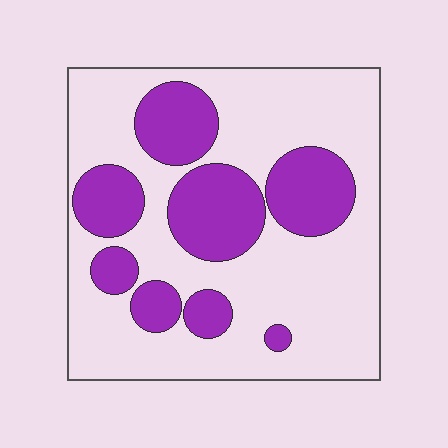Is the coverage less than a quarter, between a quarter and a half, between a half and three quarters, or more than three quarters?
Between a quarter and a half.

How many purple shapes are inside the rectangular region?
8.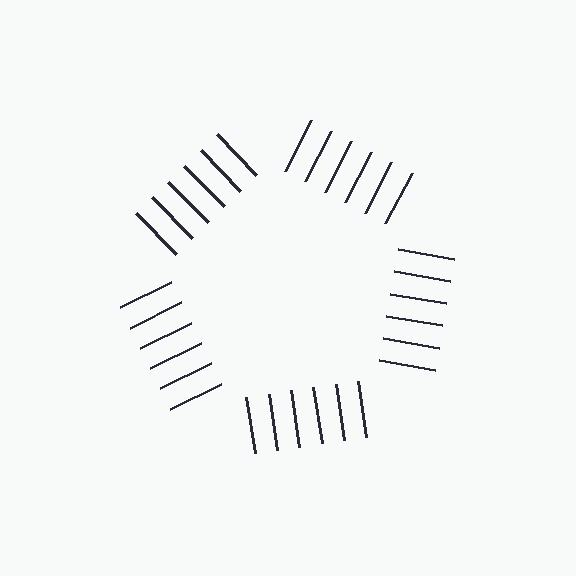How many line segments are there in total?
30 — 6 along each of the 5 edges.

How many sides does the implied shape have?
5 sides — the line-ends trace a pentagon.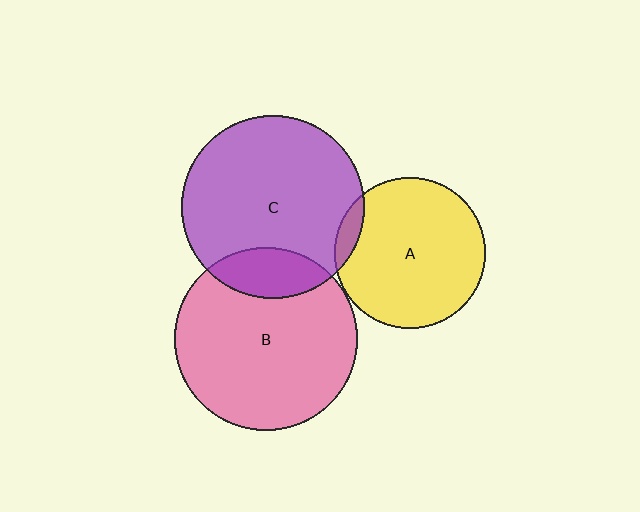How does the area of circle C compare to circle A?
Approximately 1.5 times.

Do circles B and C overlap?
Yes.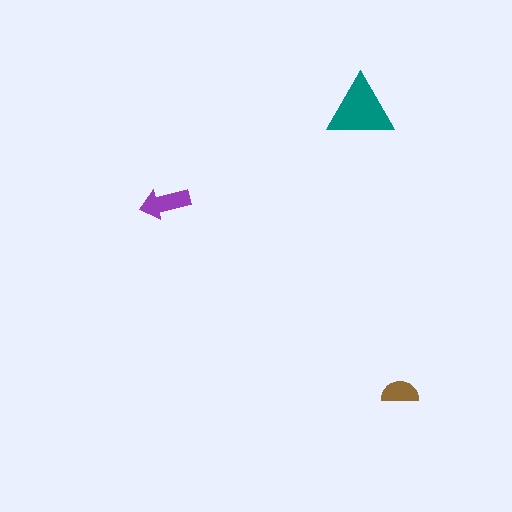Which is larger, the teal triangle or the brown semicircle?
The teal triangle.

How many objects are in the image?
There are 3 objects in the image.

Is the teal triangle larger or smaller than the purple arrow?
Larger.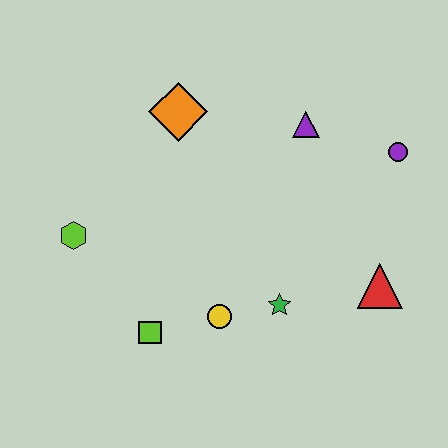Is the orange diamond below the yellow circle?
No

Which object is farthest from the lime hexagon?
The purple circle is farthest from the lime hexagon.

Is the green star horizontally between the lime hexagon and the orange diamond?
No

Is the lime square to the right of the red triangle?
No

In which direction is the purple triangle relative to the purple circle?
The purple triangle is to the left of the purple circle.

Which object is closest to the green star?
The yellow circle is closest to the green star.